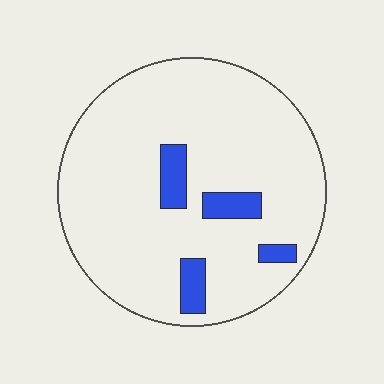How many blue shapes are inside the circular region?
4.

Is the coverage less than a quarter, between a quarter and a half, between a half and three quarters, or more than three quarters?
Less than a quarter.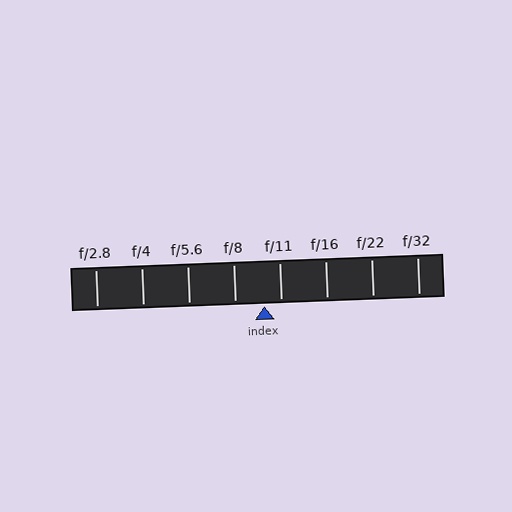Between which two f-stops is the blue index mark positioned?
The index mark is between f/8 and f/11.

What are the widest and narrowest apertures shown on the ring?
The widest aperture shown is f/2.8 and the narrowest is f/32.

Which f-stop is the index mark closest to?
The index mark is closest to f/11.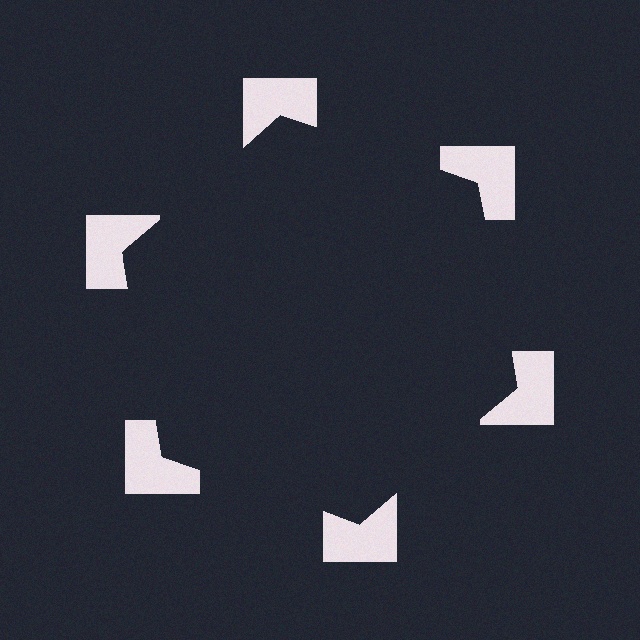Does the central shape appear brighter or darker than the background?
It typically appears slightly darker than the background, even though no actual brightness change is drawn.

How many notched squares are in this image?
There are 6 — one at each vertex of the illusory hexagon.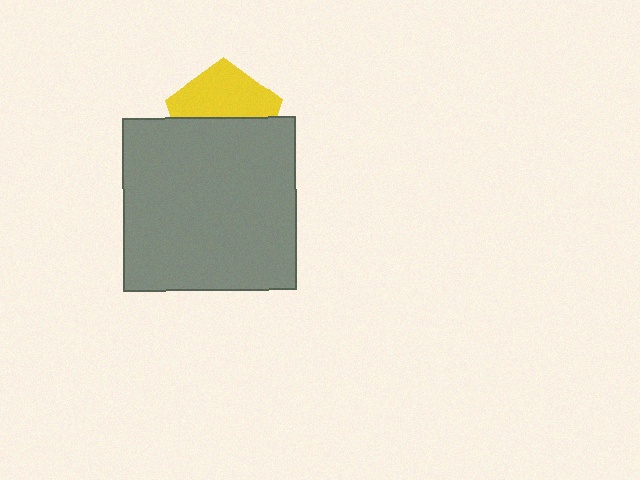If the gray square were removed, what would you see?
You would see the complete yellow pentagon.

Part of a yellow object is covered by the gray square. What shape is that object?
It is a pentagon.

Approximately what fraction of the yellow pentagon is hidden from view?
Roughly 52% of the yellow pentagon is hidden behind the gray square.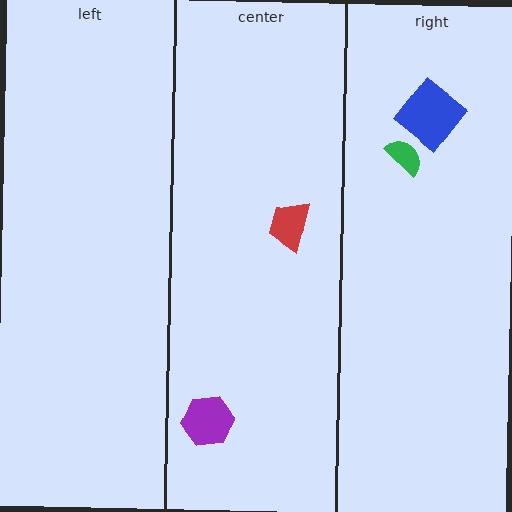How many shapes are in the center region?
2.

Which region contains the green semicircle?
The right region.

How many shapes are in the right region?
2.